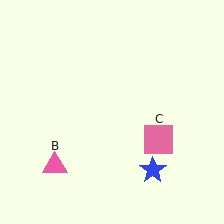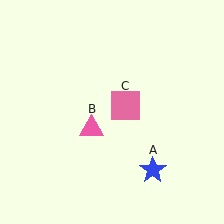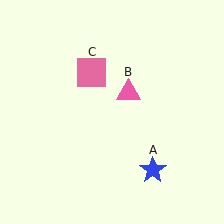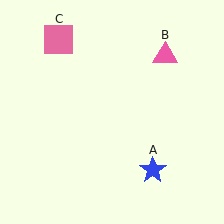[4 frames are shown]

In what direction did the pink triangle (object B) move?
The pink triangle (object B) moved up and to the right.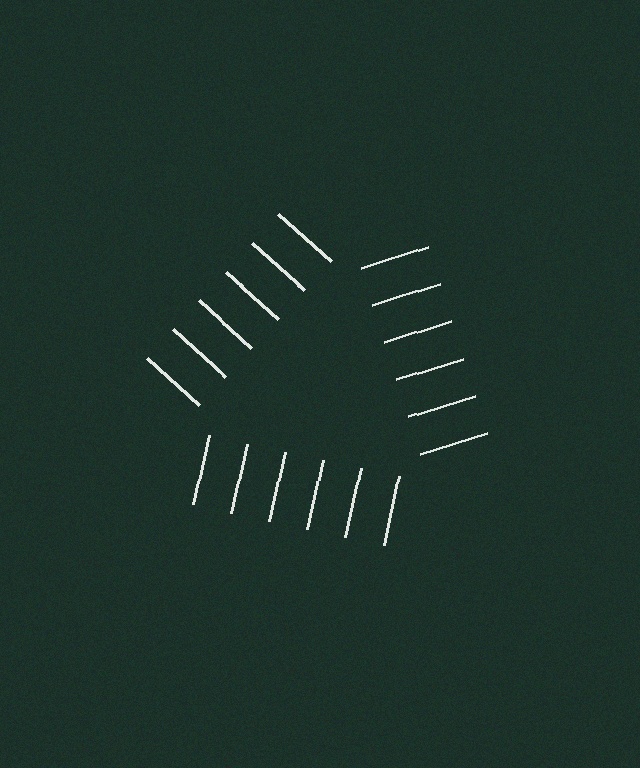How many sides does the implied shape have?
3 sides — the line-ends trace a triangle.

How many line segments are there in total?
18 — 6 along each of the 3 edges.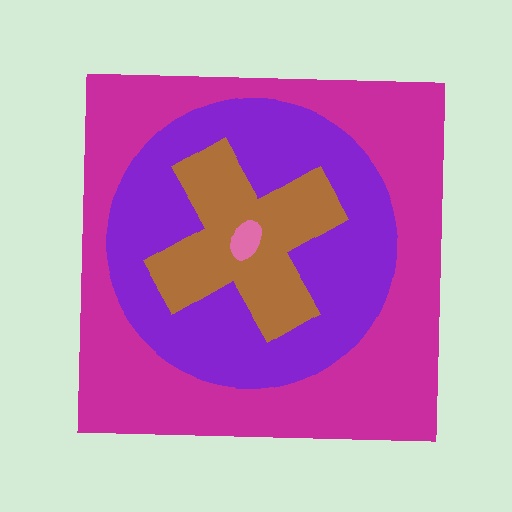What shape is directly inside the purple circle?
The brown cross.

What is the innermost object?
The pink ellipse.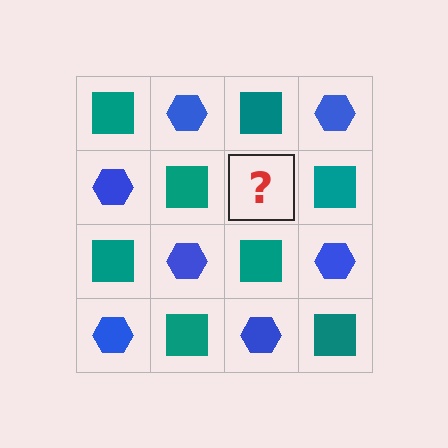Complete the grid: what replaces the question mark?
The question mark should be replaced with a blue hexagon.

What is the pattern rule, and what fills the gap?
The rule is that it alternates teal square and blue hexagon in a checkerboard pattern. The gap should be filled with a blue hexagon.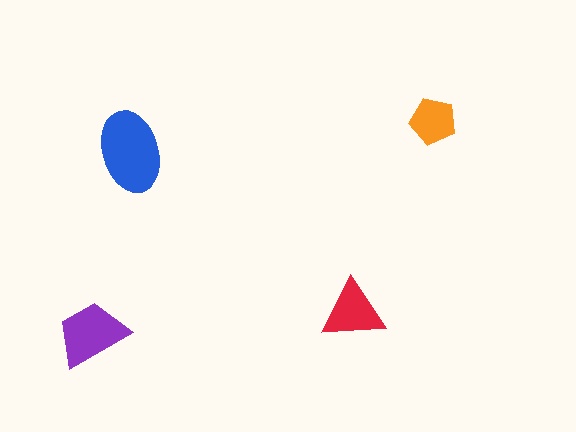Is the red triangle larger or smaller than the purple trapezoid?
Smaller.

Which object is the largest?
The blue ellipse.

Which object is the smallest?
The orange pentagon.